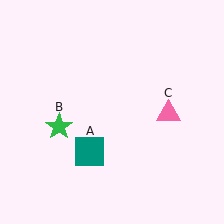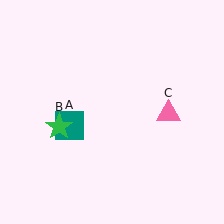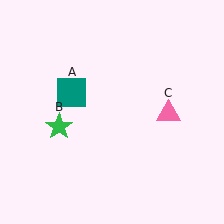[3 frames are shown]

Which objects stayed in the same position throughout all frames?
Green star (object B) and pink triangle (object C) remained stationary.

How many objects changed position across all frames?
1 object changed position: teal square (object A).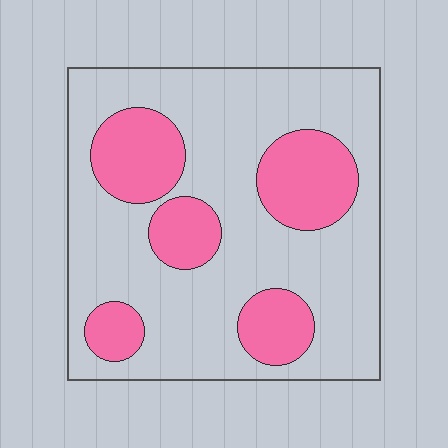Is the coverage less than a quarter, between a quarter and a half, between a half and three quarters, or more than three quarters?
Between a quarter and a half.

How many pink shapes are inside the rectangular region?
5.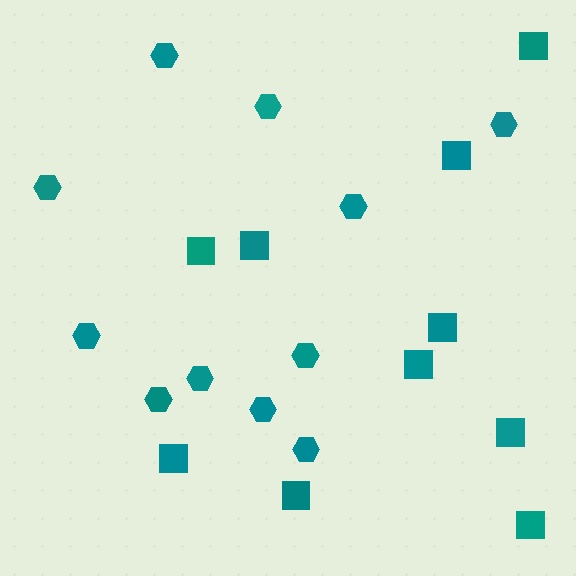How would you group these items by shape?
There are 2 groups: one group of hexagons (11) and one group of squares (10).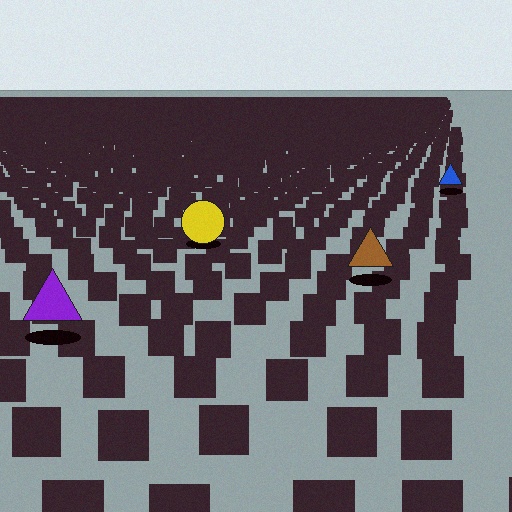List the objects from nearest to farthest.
From nearest to farthest: the purple triangle, the brown triangle, the yellow circle, the blue triangle.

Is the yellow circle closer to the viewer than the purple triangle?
No. The purple triangle is closer — you can tell from the texture gradient: the ground texture is coarser near it.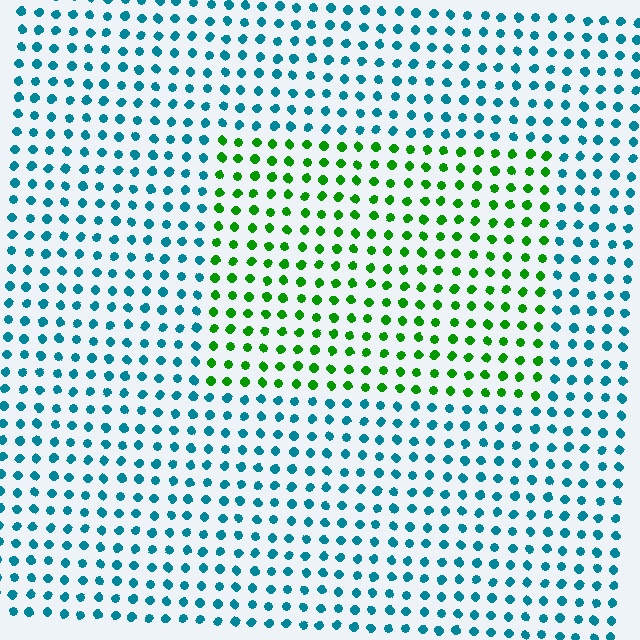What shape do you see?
I see a rectangle.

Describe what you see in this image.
The image is filled with small teal elements in a uniform arrangement. A rectangle-shaped region is visible where the elements are tinted to a slightly different hue, forming a subtle color boundary.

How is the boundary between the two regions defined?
The boundary is defined purely by a slight shift in hue (about 69 degrees). Spacing, size, and orientation are identical on both sides.